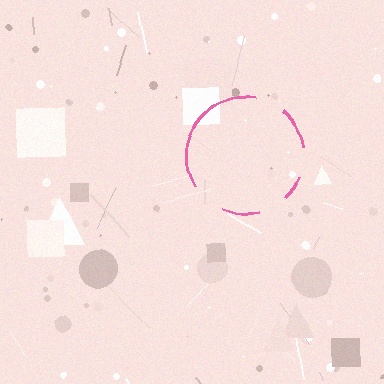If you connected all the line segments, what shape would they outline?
They would outline a circle.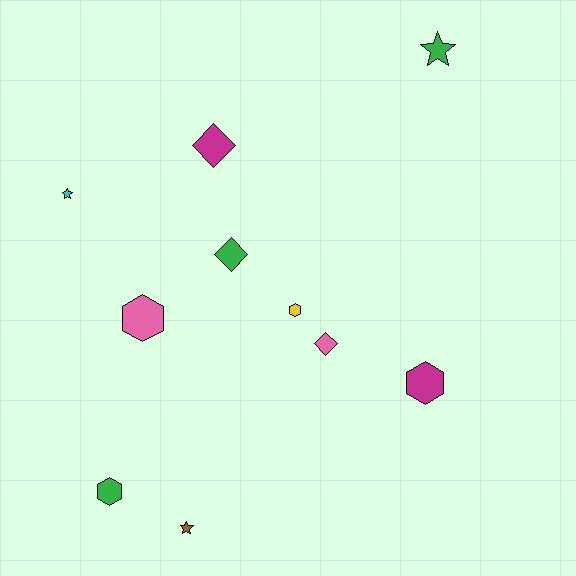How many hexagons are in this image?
There are 4 hexagons.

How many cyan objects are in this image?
There is 1 cyan object.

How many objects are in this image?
There are 10 objects.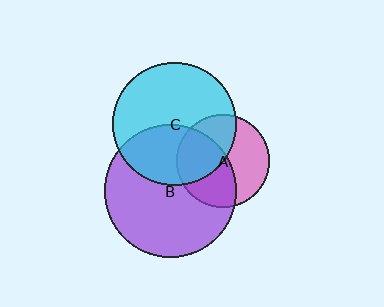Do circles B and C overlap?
Yes.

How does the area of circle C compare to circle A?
Approximately 1.8 times.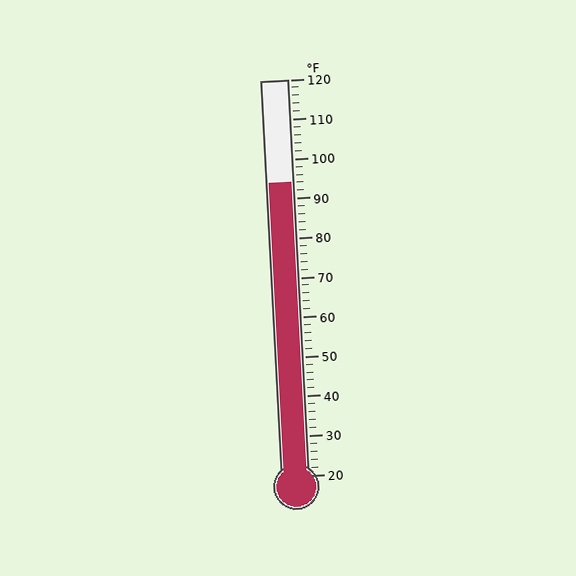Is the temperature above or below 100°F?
The temperature is below 100°F.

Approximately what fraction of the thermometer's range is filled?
The thermometer is filled to approximately 75% of its range.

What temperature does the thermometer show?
The thermometer shows approximately 94°F.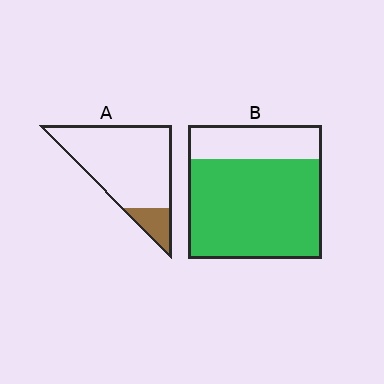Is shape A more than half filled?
No.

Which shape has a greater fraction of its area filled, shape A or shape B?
Shape B.